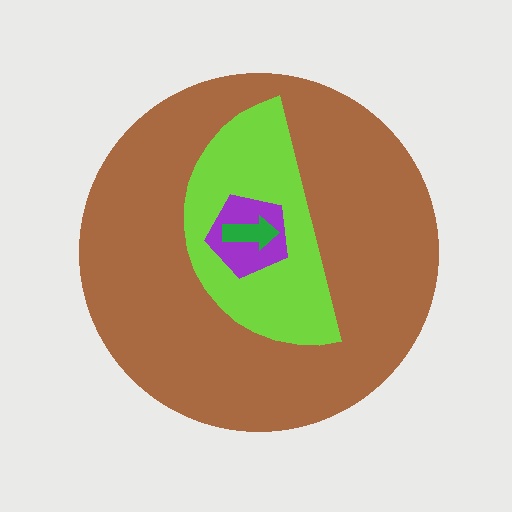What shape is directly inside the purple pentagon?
The green arrow.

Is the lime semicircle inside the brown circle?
Yes.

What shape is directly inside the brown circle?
The lime semicircle.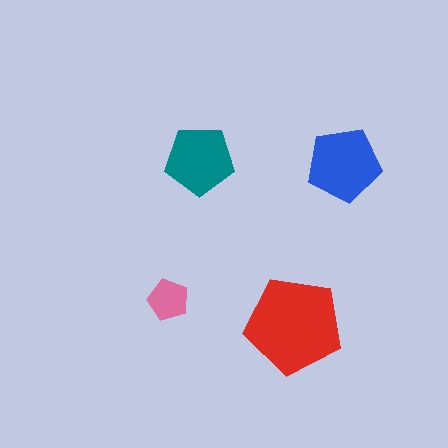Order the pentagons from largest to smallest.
the red one, the blue one, the teal one, the pink one.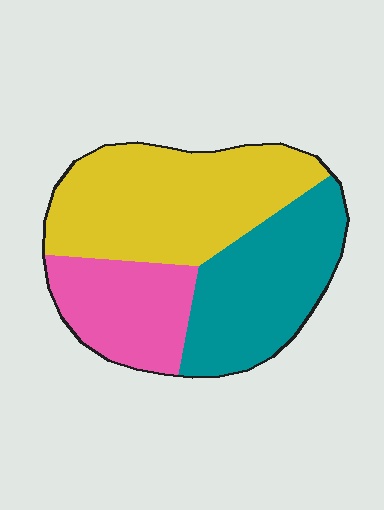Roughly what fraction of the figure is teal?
Teal covers about 35% of the figure.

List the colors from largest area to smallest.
From largest to smallest: yellow, teal, pink.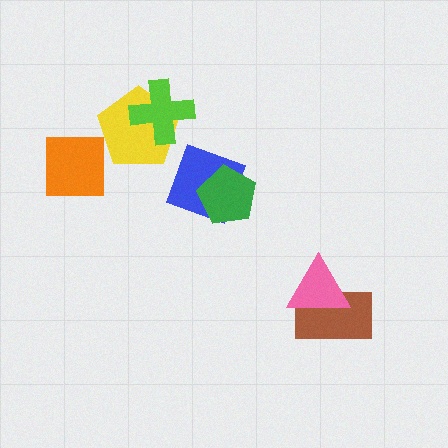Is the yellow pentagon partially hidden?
Yes, it is partially covered by another shape.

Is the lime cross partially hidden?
No, no other shape covers it.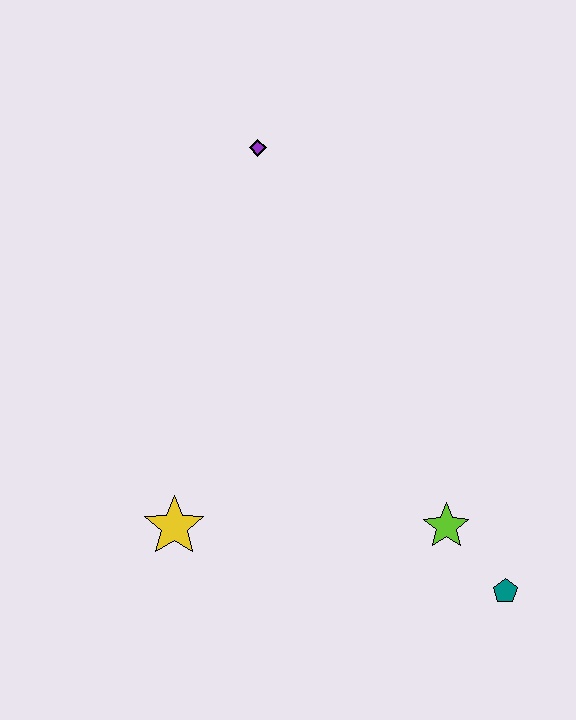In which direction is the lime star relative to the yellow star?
The lime star is to the right of the yellow star.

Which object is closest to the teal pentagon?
The lime star is closest to the teal pentagon.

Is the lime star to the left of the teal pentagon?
Yes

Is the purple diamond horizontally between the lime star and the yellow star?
Yes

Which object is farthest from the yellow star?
The purple diamond is farthest from the yellow star.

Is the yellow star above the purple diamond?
No